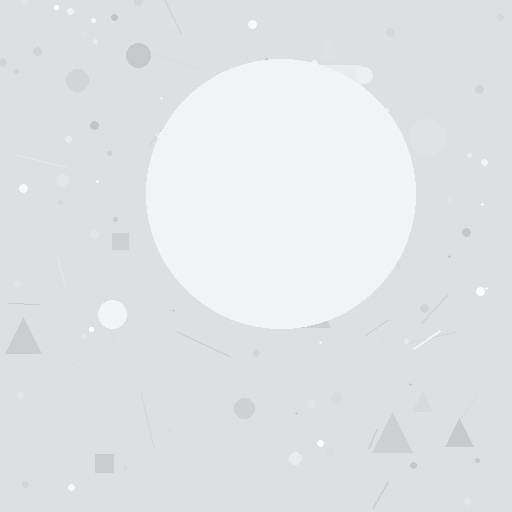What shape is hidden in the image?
A circle is hidden in the image.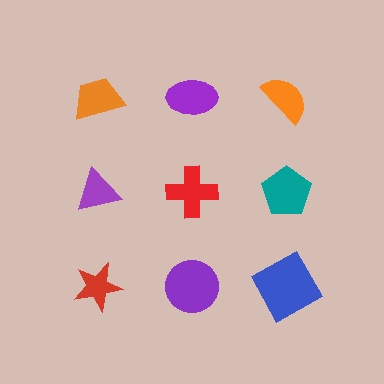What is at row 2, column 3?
A teal pentagon.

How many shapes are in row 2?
3 shapes.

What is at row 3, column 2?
A purple circle.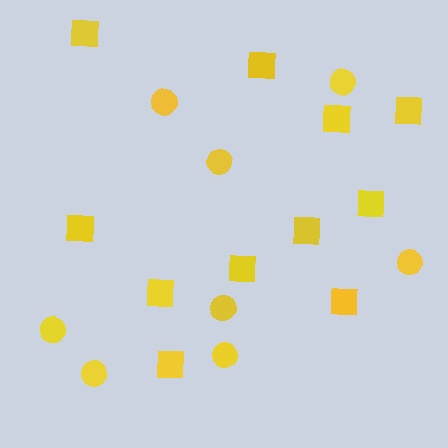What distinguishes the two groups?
There are 2 groups: one group of circles (8) and one group of squares (11).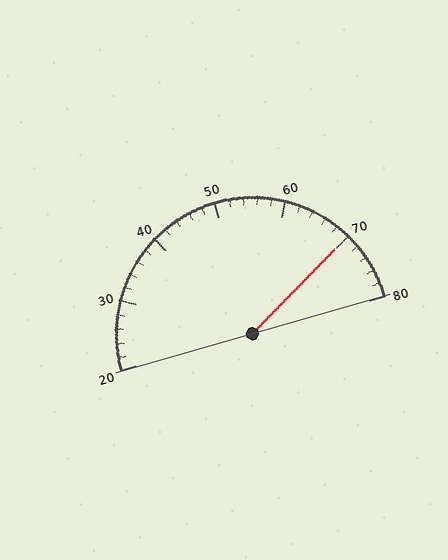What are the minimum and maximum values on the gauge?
The gauge ranges from 20 to 80.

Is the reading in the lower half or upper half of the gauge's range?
The reading is in the upper half of the range (20 to 80).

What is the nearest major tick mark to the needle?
The nearest major tick mark is 70.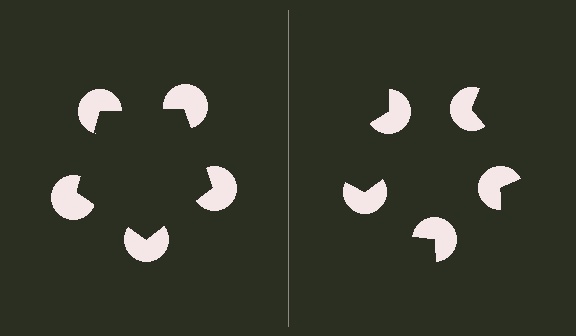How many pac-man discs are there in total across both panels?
10 — 5 on each side.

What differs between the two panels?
The pac-man discs are positioned identically on both sides; only the wedge orientations differ. On the left they align to a pentagon; on the right they are misaligned.